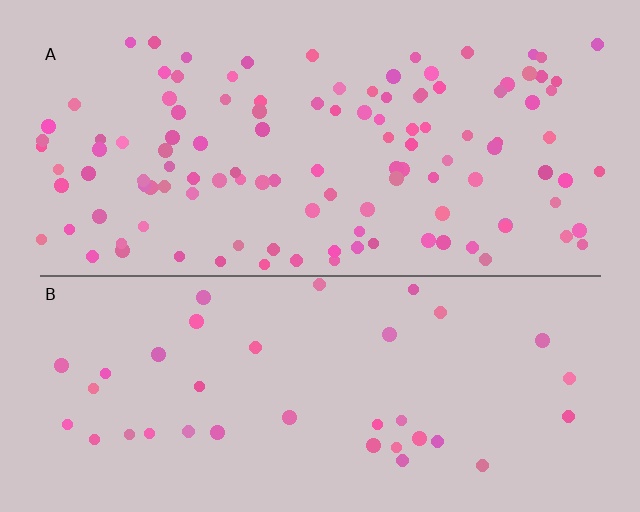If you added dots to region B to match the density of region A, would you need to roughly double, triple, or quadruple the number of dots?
Approximately triple.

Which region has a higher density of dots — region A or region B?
A (the top).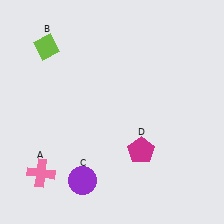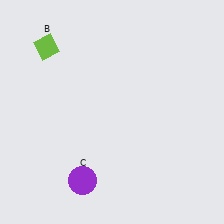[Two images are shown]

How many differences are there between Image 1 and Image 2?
There are 2 differences between the two images.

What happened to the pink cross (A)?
The pink cross (A) was removed in Image 2. It was in the bottom-left area of Image 1.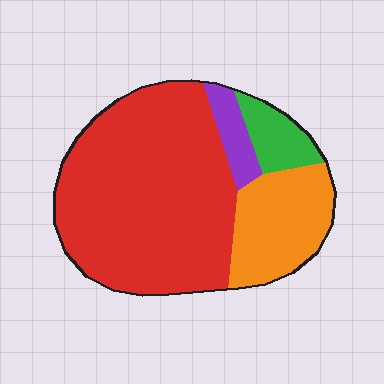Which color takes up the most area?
Red, at roughly 65%.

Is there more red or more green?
Red.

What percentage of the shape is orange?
Orange covers 21% of the shape.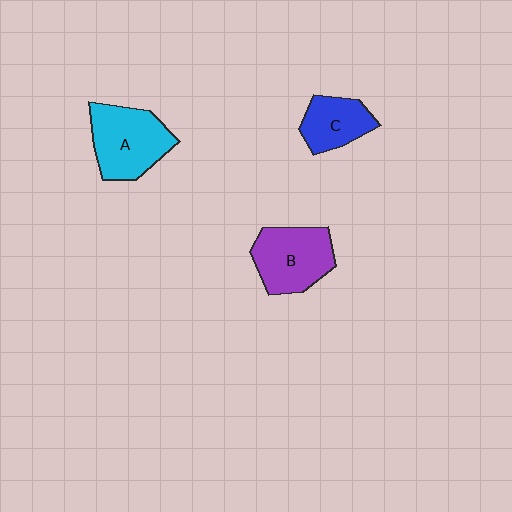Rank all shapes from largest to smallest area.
From largest to smallest: A (cyan), B (purple), C (blue).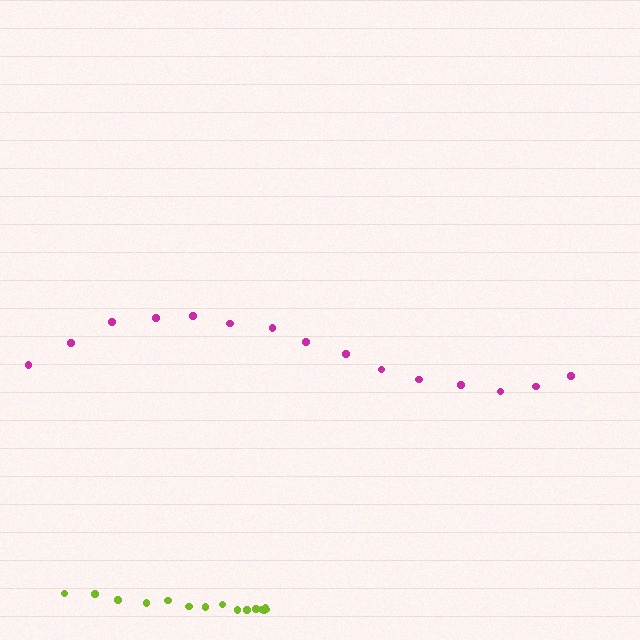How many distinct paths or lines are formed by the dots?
There are 2 distinct paths.